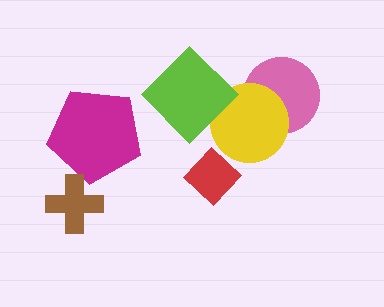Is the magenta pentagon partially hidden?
No, no other shape covers it.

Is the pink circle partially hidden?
Yes, it is partially covered by another shape.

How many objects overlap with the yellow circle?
2 objects overlap with the yellow circle.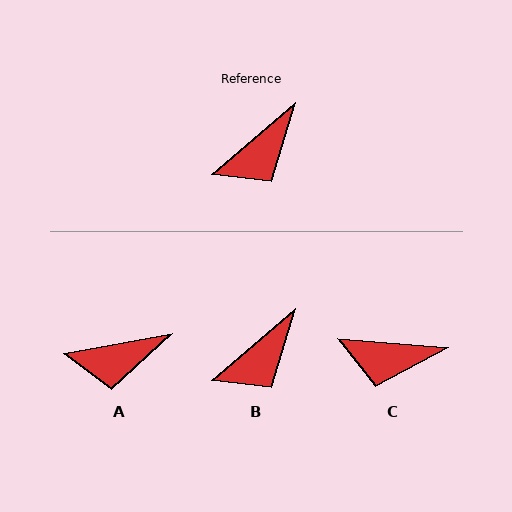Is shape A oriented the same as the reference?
No, it is off by about 30 degrees.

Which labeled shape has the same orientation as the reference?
B.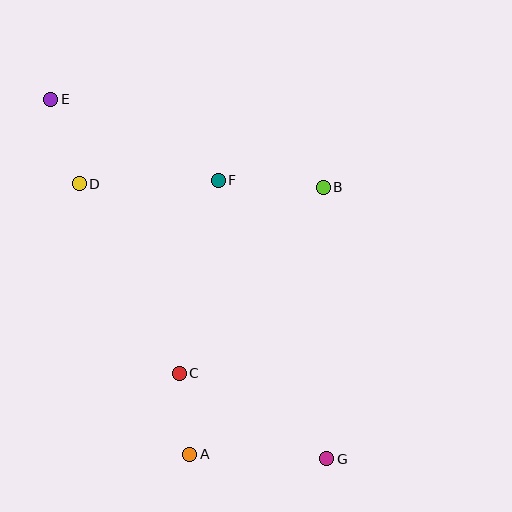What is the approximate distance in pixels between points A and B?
The distance between A and B is approximately 298 pixels.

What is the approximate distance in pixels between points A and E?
The distance between A and E is approximately 381 pixels.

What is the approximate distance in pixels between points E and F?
The distance between E and F is approximately 186 pixels.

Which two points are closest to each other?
Points A and C are closest to each other.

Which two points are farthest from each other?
Points E and G are farthest from each other.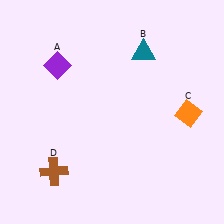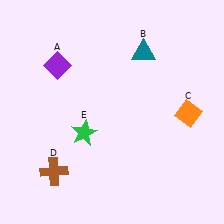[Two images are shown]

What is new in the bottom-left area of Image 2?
A green star (E) was added in the bottom-left area of Image 2.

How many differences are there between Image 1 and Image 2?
There is 1 difference between the two images.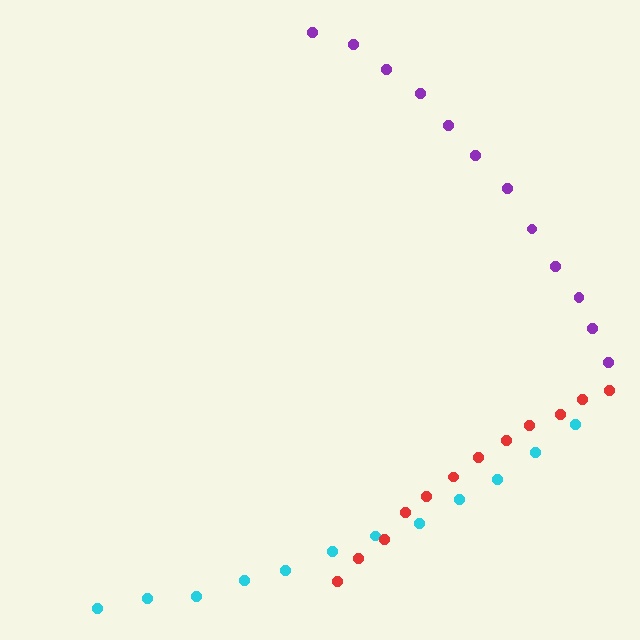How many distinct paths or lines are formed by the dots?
There are 3 distinct paths.